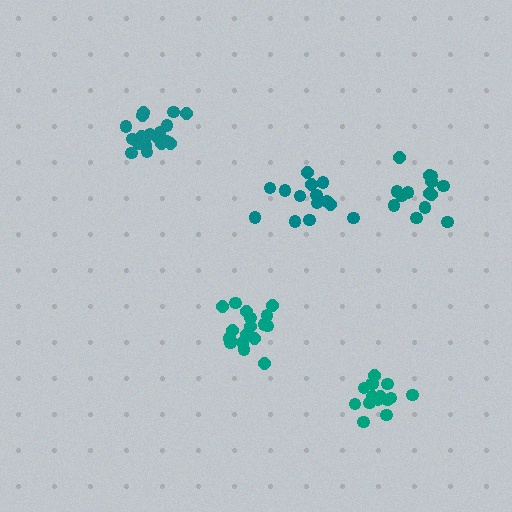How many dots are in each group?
Group 1: 20 dots, Group 2: 14 dots, Group 3: 15 dots, Group 4: 18 dots, Group 5: 15 dots (82 total).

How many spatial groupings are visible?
There are 5 spatial groupings.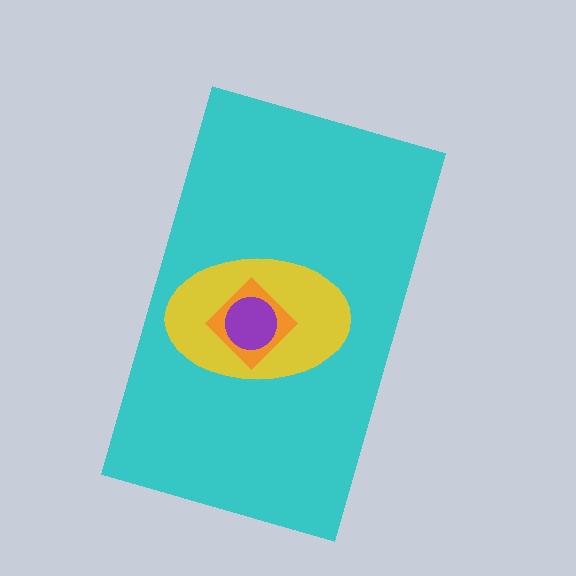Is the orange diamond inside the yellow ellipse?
Yes.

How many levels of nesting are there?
4.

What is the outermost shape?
The cyan rectangle.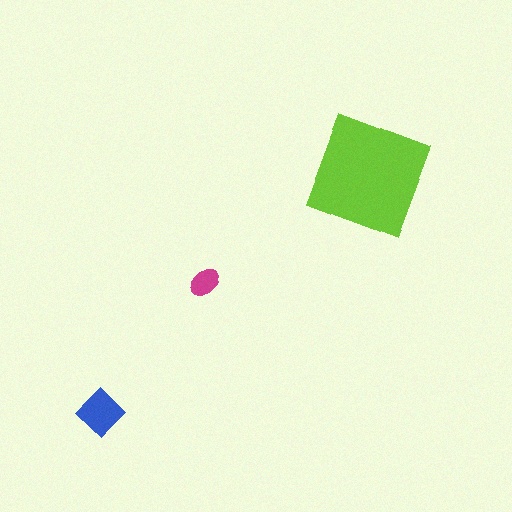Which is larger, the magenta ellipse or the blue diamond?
The blue diamond.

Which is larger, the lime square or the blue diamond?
The lime square.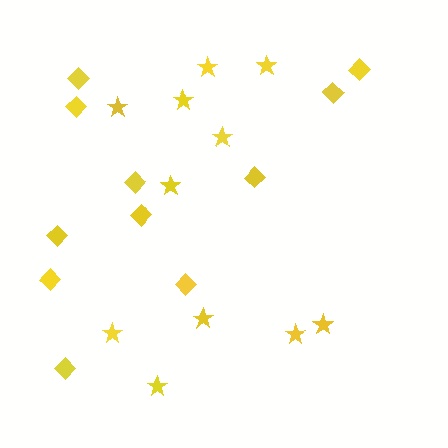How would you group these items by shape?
There are 2 groups: one group of stars (11) and one group of diamonds (11).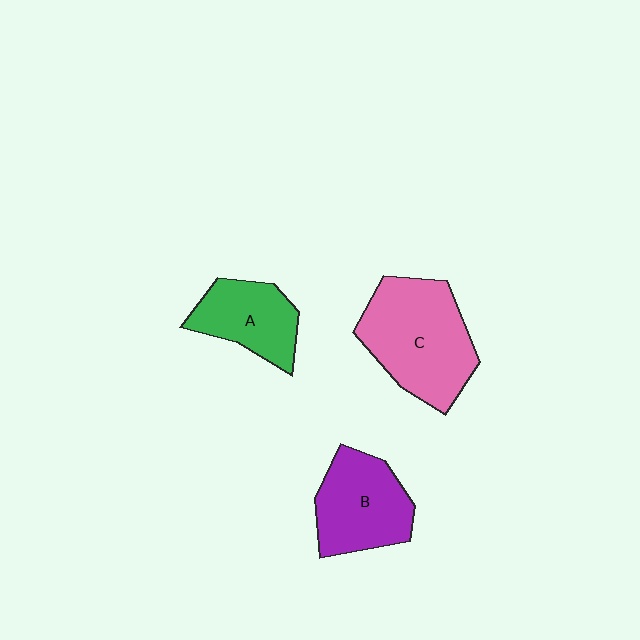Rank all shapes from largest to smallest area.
From largest to smallest: C (pink), B (purple), A (green).